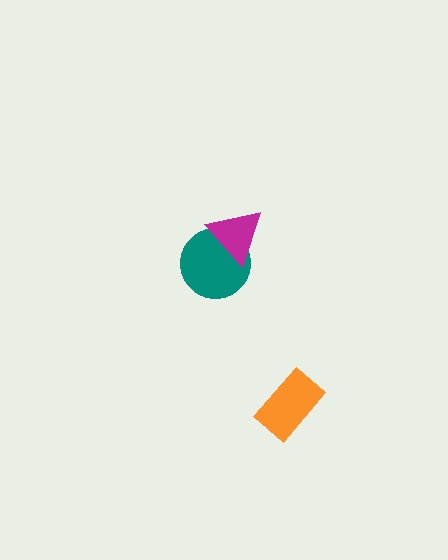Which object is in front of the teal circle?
The magenta triangle is in front of the teal circle.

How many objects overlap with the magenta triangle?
1 object overlaps with the magenta triangle.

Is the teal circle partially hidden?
Yes, it is partially covered by another shape.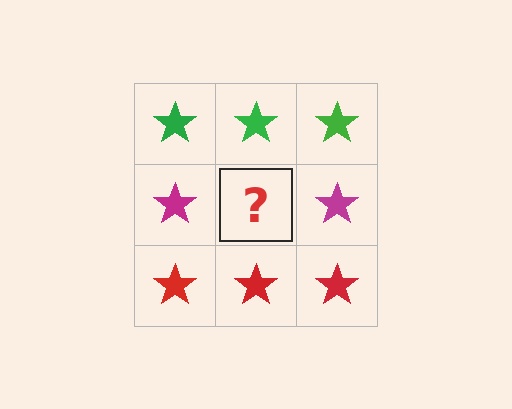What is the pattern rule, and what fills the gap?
The rule is that each row has a consistent color. The gap should be filled with a magenta star.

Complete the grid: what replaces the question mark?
The question mark should be replaced with a magenta star.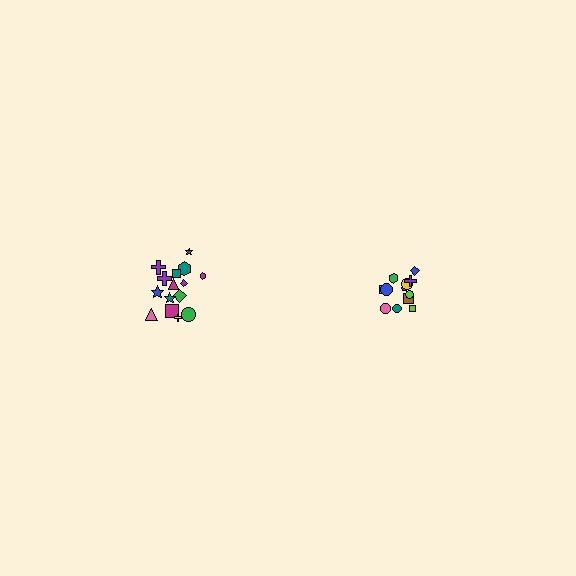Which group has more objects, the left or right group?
The left group.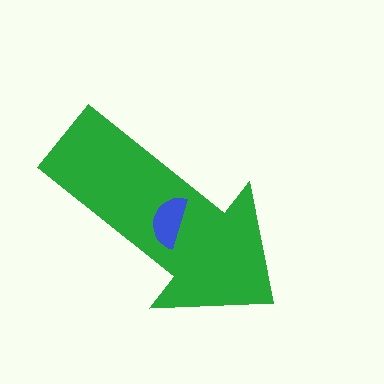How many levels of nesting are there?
2.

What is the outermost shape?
The green arrow.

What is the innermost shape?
The blue semicircle.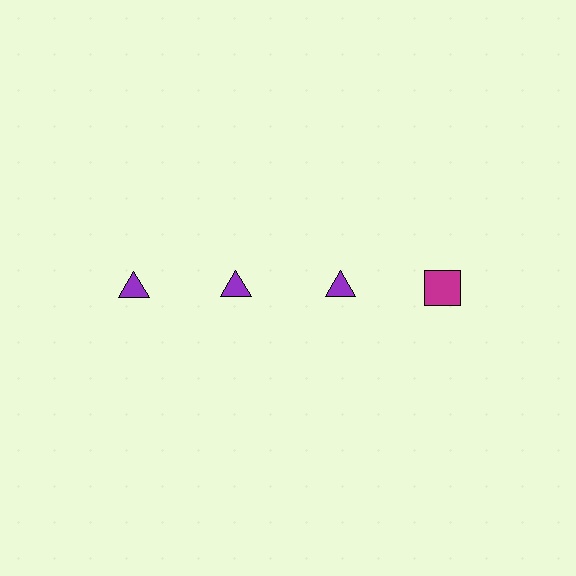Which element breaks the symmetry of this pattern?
The magenta square in the top row, second from right column breaks the symmetry. All other shapes are purple triangles.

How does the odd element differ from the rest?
It differs in both color (magenta instead of purple) and shape (square instead of triangle).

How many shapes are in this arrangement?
There are 4 shapes arranged in a grid pattern.